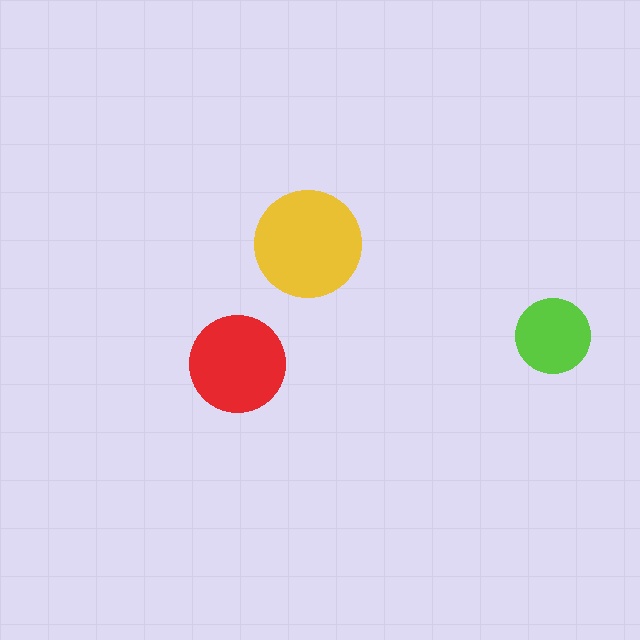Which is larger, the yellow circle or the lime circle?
The yellow one.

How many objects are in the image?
There are 3 objects in the image.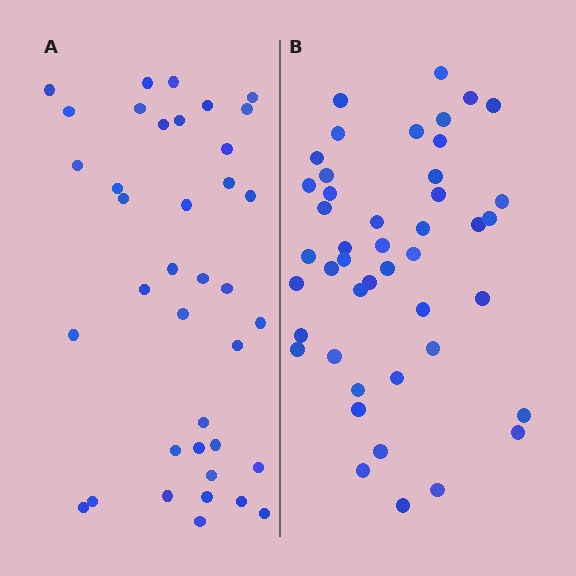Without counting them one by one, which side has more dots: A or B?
Region B (the right region) has more dots.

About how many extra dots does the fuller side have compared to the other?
Region B has roughly 8 or so more dots than region A.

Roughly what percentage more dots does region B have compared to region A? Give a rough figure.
About 20% more.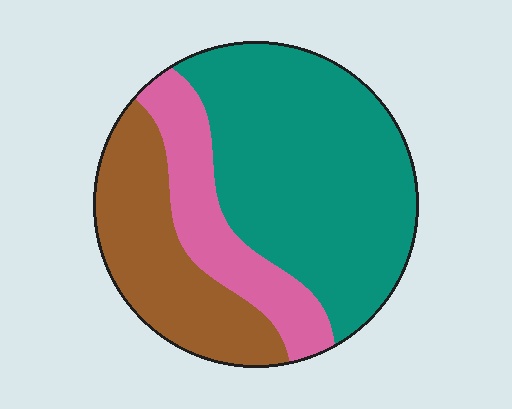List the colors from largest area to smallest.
From largest to smallest: teal, brown, pink.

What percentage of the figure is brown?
Brown takes up about one quarter (1/4) of the figure.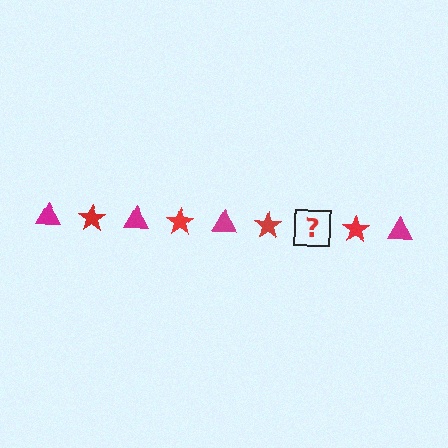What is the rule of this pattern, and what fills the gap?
The rule is that the pattern alternates between magenta triangle and red star. The gap should be filled with a magenta triangle.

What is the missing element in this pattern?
The missing element is a magenta triangle.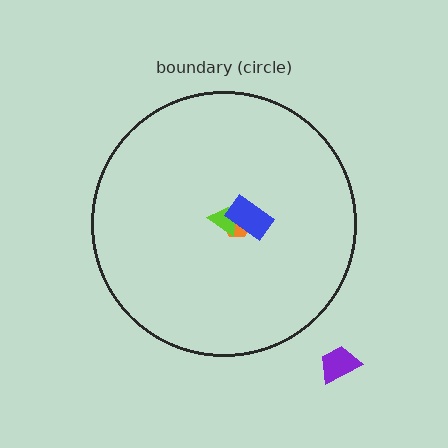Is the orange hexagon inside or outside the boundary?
Inside.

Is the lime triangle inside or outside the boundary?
Inside.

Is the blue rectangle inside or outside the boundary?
Inside.